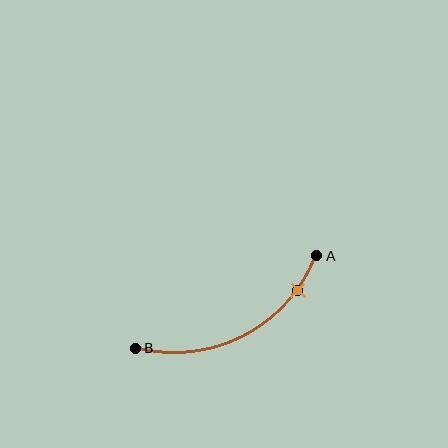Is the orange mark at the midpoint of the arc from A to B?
No. The orange mark lies on the arc but is closer to endpoint A. The arc midpoint would be at the point on the curve equidistant along the arc from both A and B.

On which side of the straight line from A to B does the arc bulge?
The arc bulges below the straight line connecting A and B.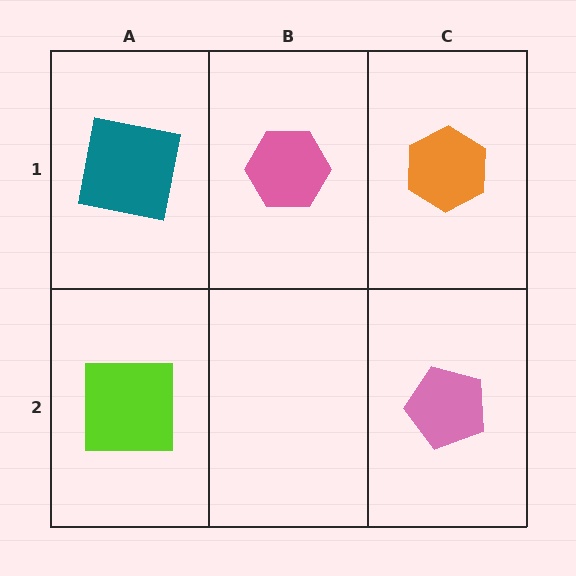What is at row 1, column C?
An orange hexagon.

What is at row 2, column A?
A lime square.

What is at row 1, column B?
A pink hexagon.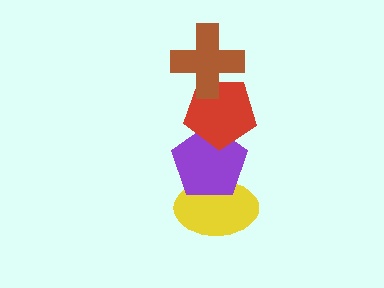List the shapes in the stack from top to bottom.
From top to bottom: the brown cross, the red pentagon, the purple pentagon, the yellow ellipse.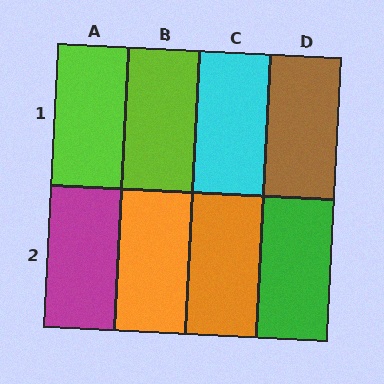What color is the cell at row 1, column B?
Lime.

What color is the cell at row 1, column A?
Lime.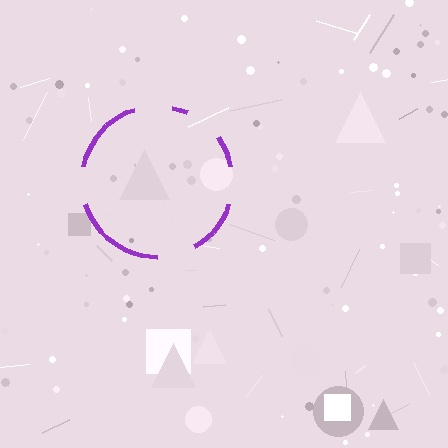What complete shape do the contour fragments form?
The contour fragments form a circle.